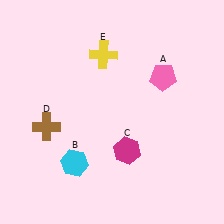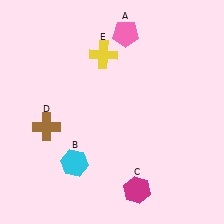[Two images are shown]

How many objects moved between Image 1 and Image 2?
2 objects moved between the two images.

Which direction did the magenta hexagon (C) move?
The magenta hexagon (C) moved down.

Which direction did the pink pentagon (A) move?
The pink pentagon (A) moved up.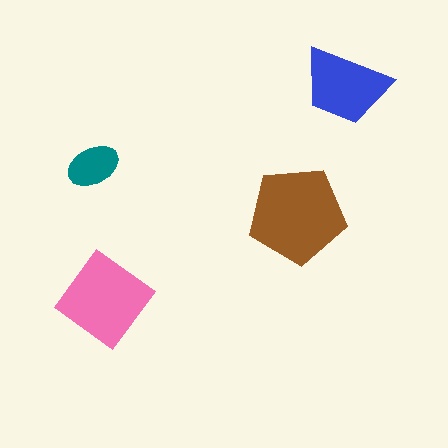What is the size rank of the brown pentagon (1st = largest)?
1st.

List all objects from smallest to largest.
The teal ellipse, the blue trapezoid, the pink diamond, the brown pentagon.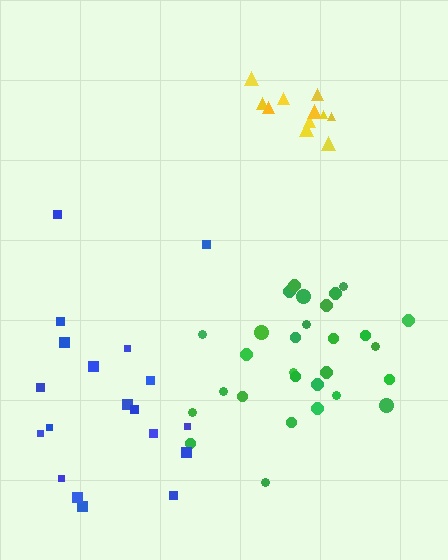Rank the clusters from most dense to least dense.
yellow, green, blue.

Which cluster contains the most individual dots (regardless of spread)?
Green (29).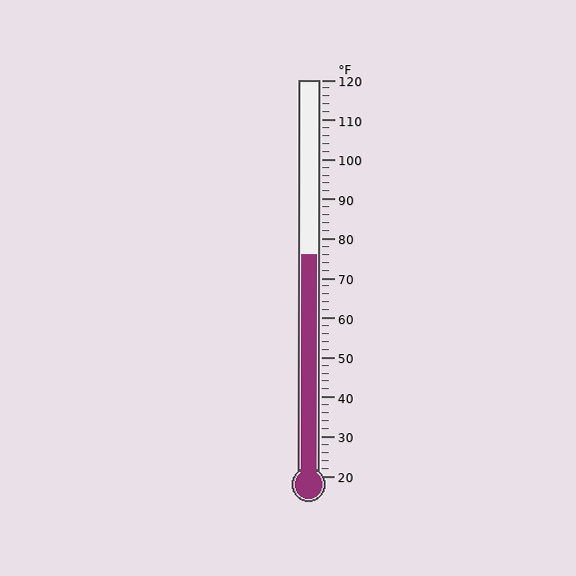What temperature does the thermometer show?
The thermometer shows approximately 76°F.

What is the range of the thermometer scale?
The thermometer scale ranges from 20°F to 120°F.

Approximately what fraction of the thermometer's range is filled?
The thermometer is filled to approximately 55% of its range.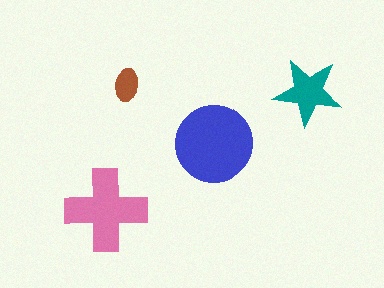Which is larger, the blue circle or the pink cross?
The blue circle.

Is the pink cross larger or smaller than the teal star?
Larger.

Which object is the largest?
The blue circle.